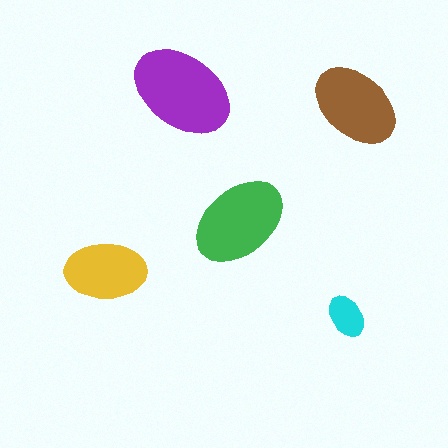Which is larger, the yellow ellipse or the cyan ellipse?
The yellow one.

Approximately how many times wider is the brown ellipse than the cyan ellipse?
About 2 times wider.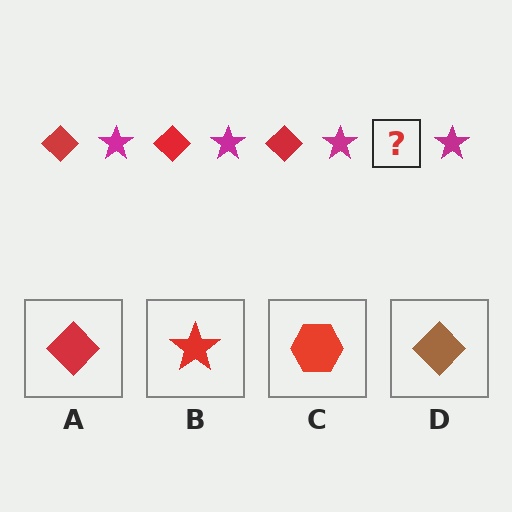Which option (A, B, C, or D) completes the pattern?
A.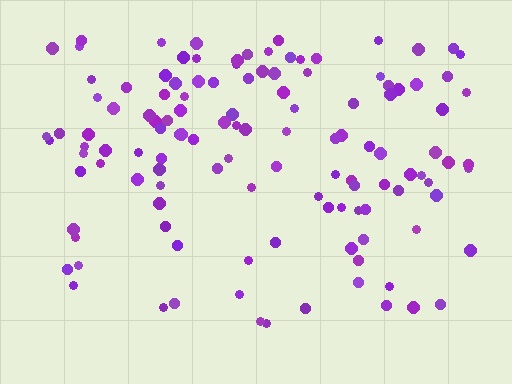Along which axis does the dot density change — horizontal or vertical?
Vertical.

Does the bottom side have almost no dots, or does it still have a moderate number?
Still a moderate number, just noticeably fewer than the top.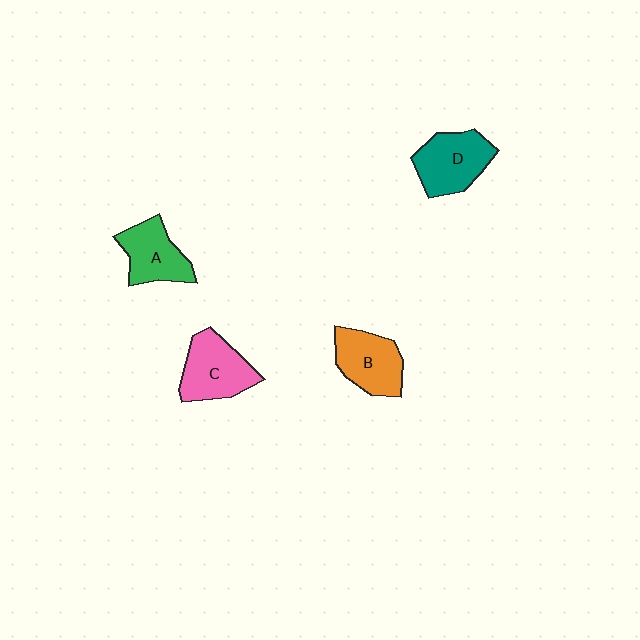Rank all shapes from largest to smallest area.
From largest to smallest: D (teal), C (pink), B (orange), A (green).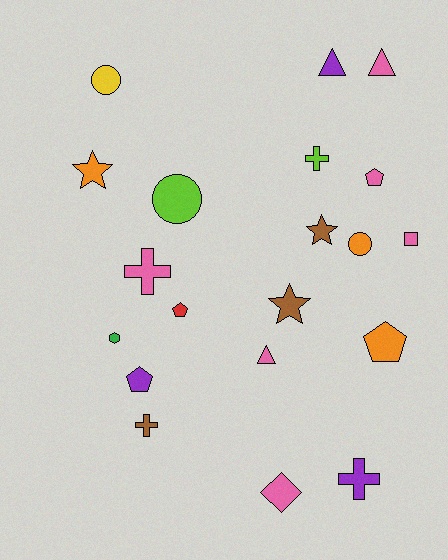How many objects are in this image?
There are 20 objects.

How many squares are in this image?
There is 1 square.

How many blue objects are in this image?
There are no blue objects.